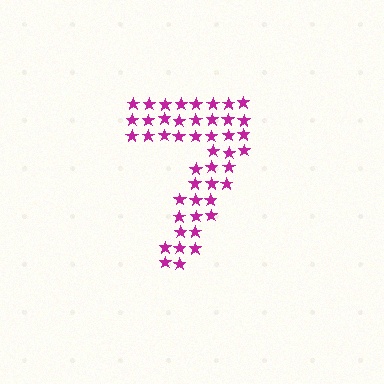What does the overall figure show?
The overall figure shows the digit 7.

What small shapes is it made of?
It is made of small stars.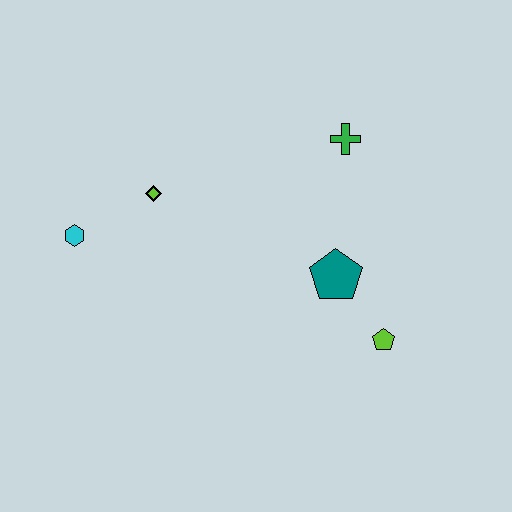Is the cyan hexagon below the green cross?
Yes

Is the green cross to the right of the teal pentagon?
Yes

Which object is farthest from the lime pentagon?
The cyan hexagon is farthest from the lime pentagon.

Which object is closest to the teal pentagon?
The lime pentagon is closest to the teal pentagon.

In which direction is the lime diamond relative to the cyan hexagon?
The lime diamond is to the right of the cyan hexagon.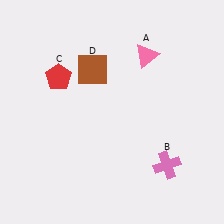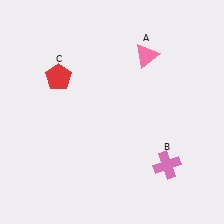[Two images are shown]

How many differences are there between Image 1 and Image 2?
There is 1 difference between the two images.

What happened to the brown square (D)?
The brown square (D) was removed in Image 2. It was in the top-left area of Image 1.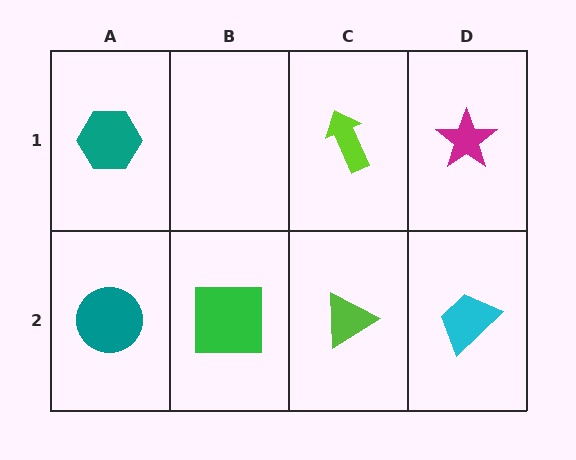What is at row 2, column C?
A lime triangle.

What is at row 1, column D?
A magenta star.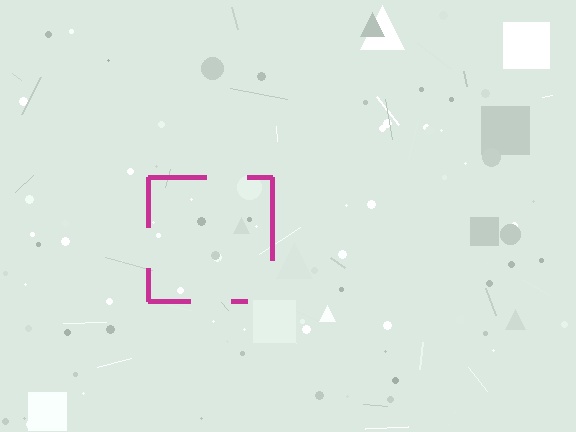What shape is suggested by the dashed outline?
The dashed outline suggests a square.